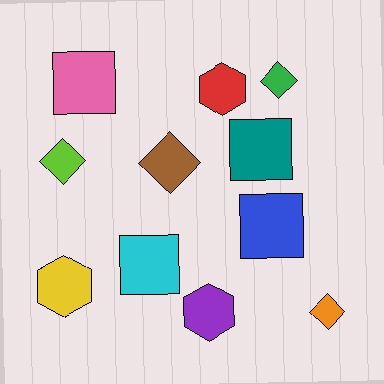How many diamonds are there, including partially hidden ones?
There are 4 diamonds.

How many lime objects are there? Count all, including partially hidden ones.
There is 1 lime object.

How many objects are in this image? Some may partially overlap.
There are 11 objects.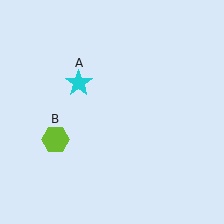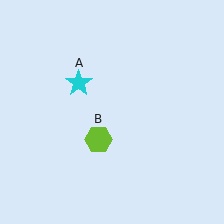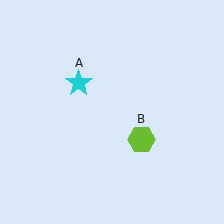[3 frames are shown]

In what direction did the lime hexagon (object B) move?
The lime hexagon (object B) moved right.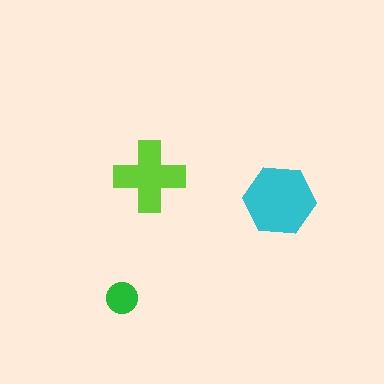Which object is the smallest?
The green circle.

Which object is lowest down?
The green circle is bottommost.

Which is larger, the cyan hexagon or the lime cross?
The cyan hexagon.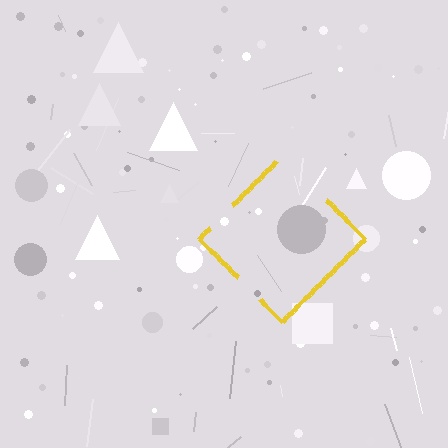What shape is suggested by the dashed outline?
The dashed outline suggests a diamond.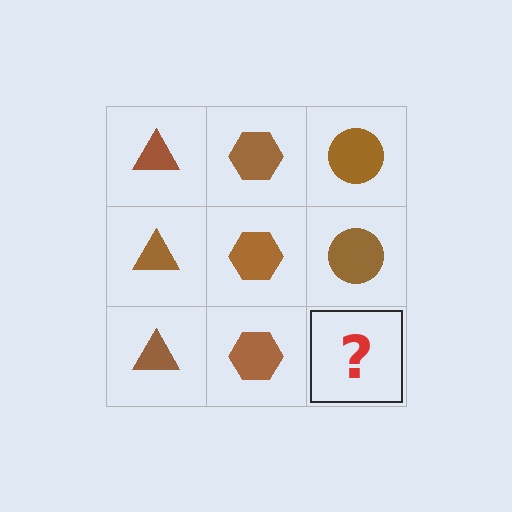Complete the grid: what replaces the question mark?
The question mark should be replaced with a brown circle.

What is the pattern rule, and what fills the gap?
The rule is that each column has a consistent shape. The gap should be filled with a brown circle.